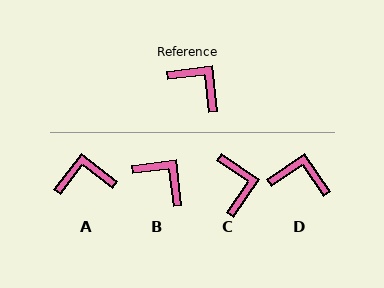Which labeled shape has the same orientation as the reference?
B.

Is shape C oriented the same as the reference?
No, it is off by about 41 degrees.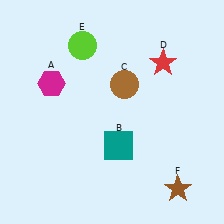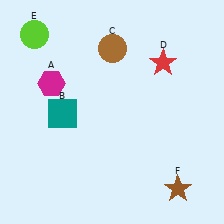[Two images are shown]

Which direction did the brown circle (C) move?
The brown circle (C) moved up.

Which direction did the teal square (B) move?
The teal square (B) moved left.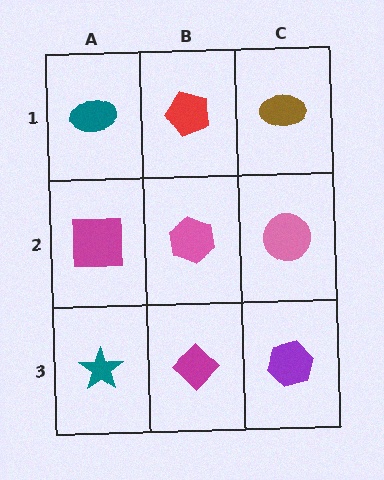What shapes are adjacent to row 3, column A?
A magenta square (row 2, column A), a magenta diamond (row 3, column B).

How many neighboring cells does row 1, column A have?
2.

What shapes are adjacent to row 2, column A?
A teal ellipse (row 1, column A), a teal star (row 3, column A), a pink hexagon (row 2, column B).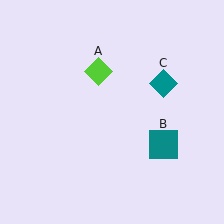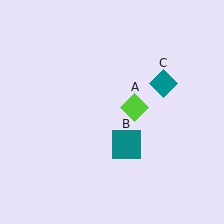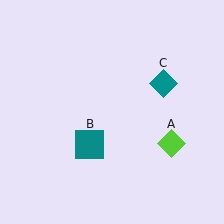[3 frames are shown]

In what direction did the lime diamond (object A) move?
The lime diamond (object A) moved down and to the right.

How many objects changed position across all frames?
2 objects changed position: lime diamond (object A), teal square (object B).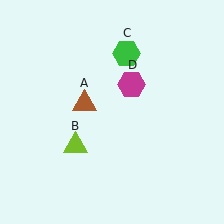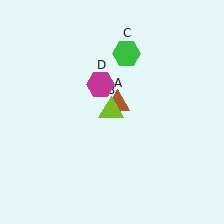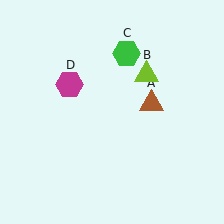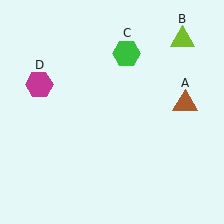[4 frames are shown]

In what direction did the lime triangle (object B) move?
The lime triangle (object B) moved up and to the right.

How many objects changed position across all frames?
3 objects changed position: brown triangle (object A), lime triangle (object B), magenta hexagon (object D).